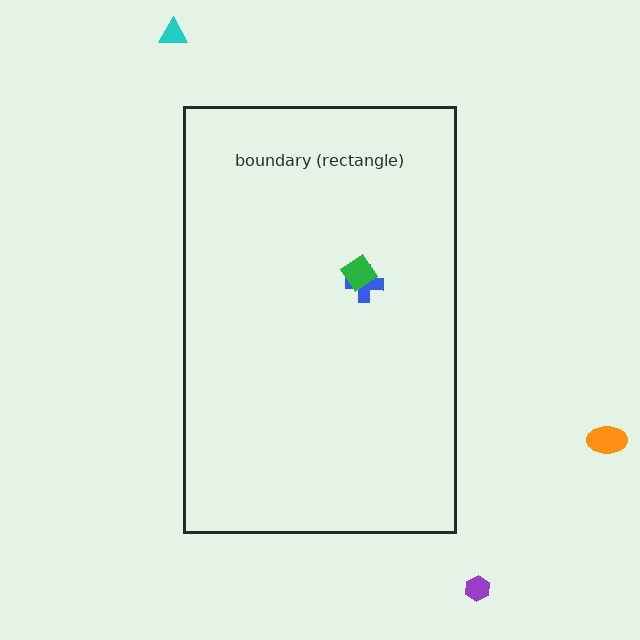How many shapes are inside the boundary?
2 inside, 3 outside.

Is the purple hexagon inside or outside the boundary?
Outside.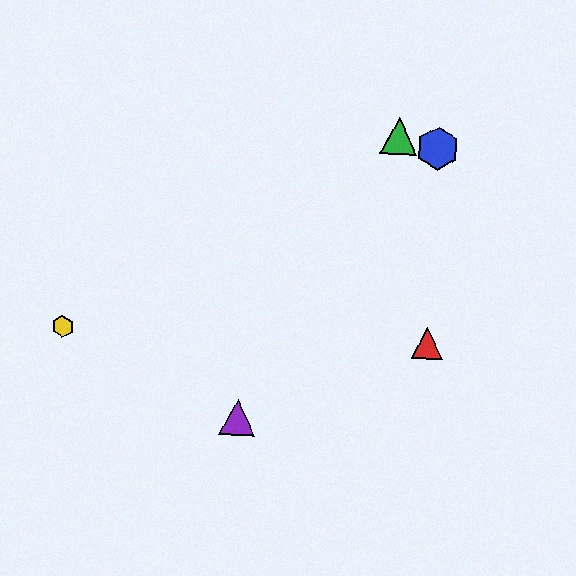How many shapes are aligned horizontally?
2 shapes (the red triangle, the yellow hexagon) are aligned horizontally.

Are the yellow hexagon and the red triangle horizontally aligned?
Yes, both are at y≈326.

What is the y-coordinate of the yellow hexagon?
The yellow hexagon is at y≈326.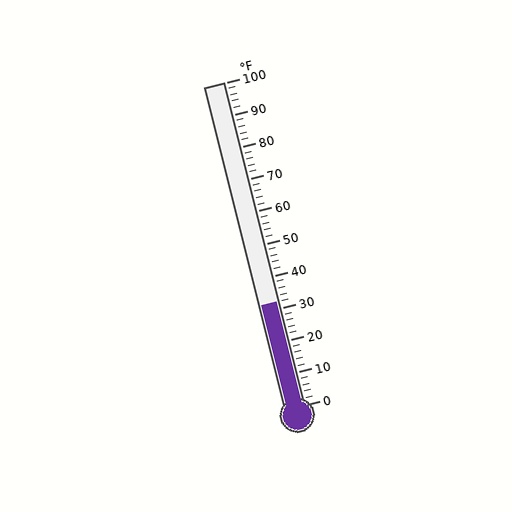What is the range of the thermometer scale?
The thermometer scale ranges from 0°F to 100°F.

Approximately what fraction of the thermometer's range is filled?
The thermometer is filled to approximately 30% of its range.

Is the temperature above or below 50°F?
The temperature is below 50°F.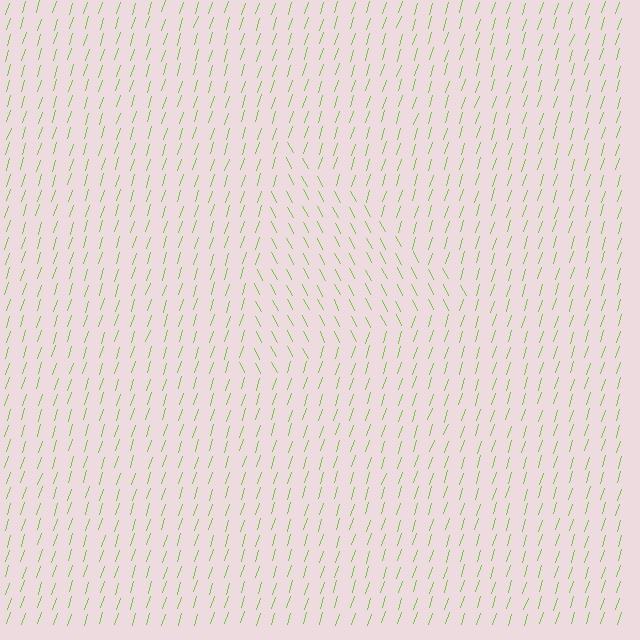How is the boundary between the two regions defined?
The boundary is defined purely by a change in line orientation (approximately 45 degrees difference). All lines are the same color and thickness.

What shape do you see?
I see a triangle.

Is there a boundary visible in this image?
Yes, there is a texture boundary formed by a change in line orientation.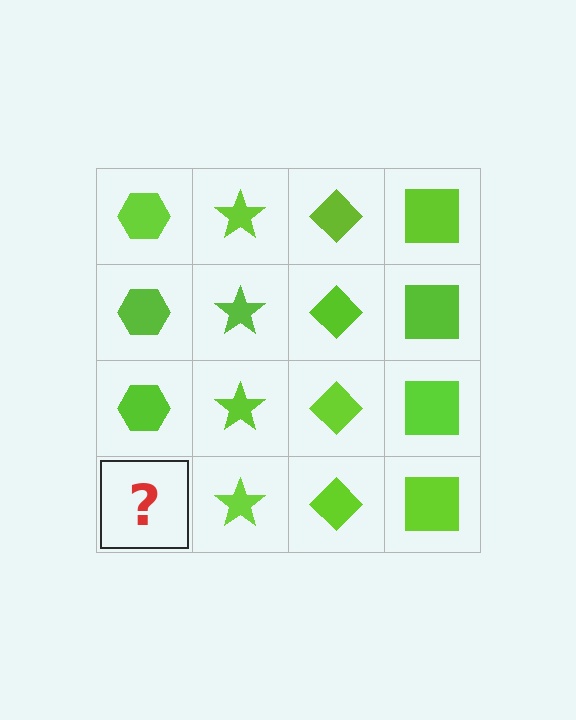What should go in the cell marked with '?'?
The missing cell should contain a lime hexagon.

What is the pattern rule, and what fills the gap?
The rule is that each column has a consistent shape. The gap should be filled with a lime hexagon.